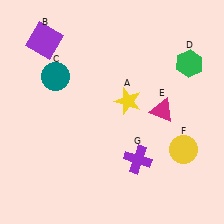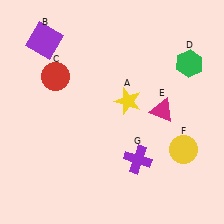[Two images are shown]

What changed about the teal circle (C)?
In Image 1, C is teal. In Image 2, it changed to red.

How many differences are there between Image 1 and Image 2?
There is 1 difference between the two images.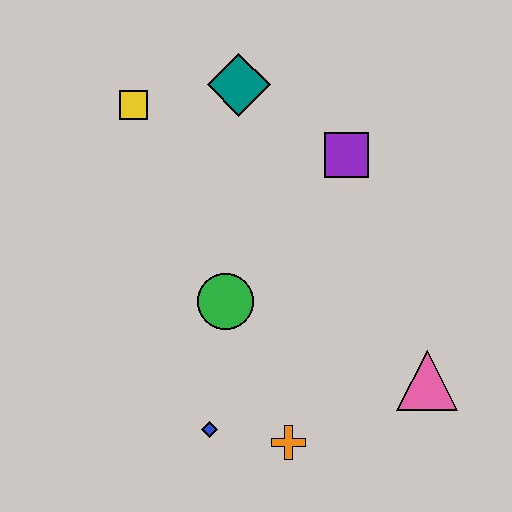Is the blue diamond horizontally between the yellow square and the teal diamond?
Yes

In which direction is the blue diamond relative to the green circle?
The blue diamond is below the green circle.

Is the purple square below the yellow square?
Yes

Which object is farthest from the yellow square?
The pink triangle is farthest from the yellow square.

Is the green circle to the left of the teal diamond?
Yes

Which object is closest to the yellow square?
The teal diamond is closest to the yellow square.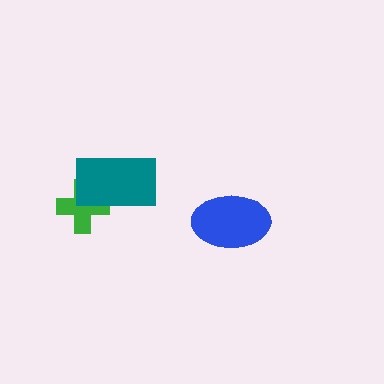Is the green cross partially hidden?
Yes, it is partially covered by another shape.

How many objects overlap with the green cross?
1 object overlaps with the green cross.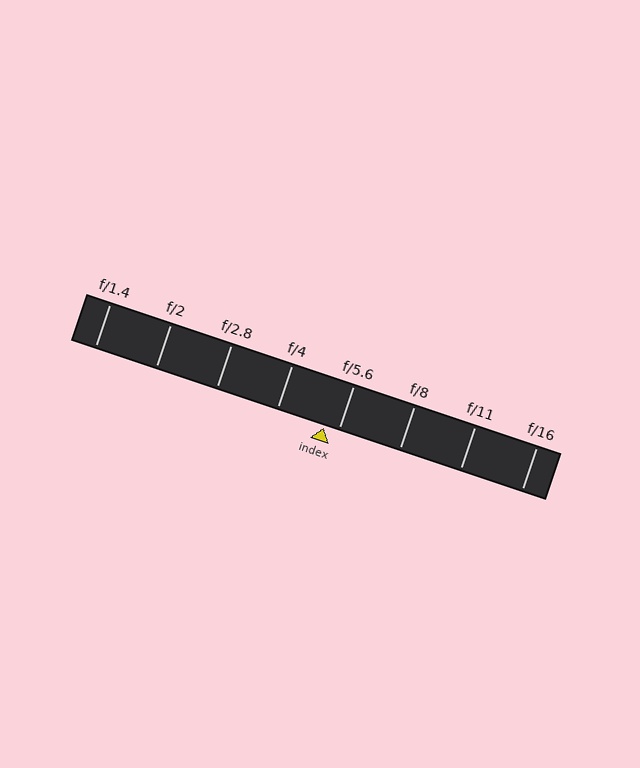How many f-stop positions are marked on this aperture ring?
There are 8 f-stop positions marked.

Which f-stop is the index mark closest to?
The index mark is closest to f/5.6.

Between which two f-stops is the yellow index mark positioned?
The index mark is between f/4 and f/5.6.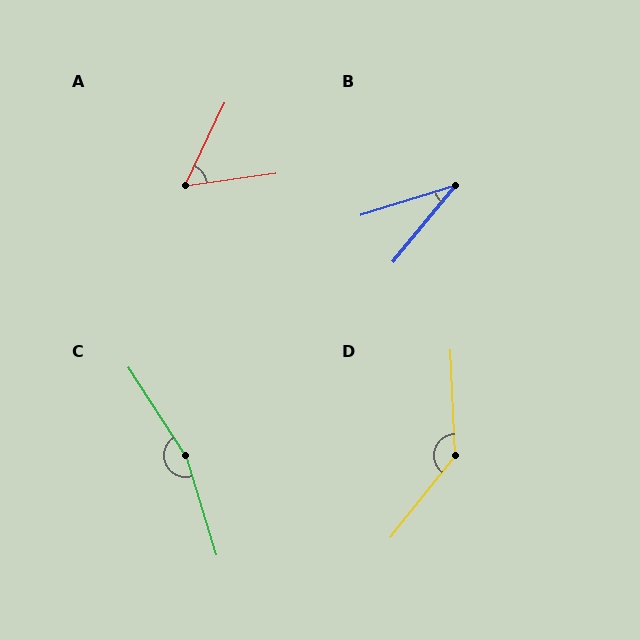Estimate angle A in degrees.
Approximately 57 degrees.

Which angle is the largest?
C, at approximately 164 degrees.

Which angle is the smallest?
B, at approximately 33 degrees.